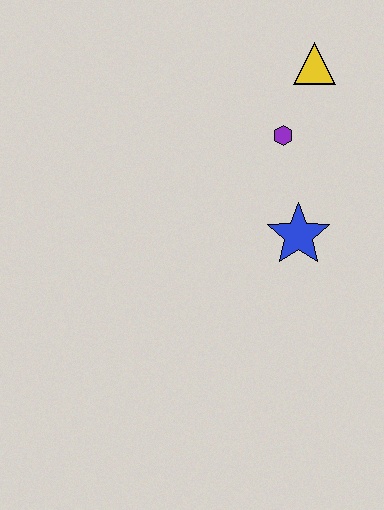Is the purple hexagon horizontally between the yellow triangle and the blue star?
No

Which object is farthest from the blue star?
The yellow triangle is farthest from the blue star.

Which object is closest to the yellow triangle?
The purple hexagon is closest to the yellow triangle.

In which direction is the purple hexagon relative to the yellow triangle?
The purple hexagon is below the yellow triangle.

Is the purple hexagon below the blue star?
No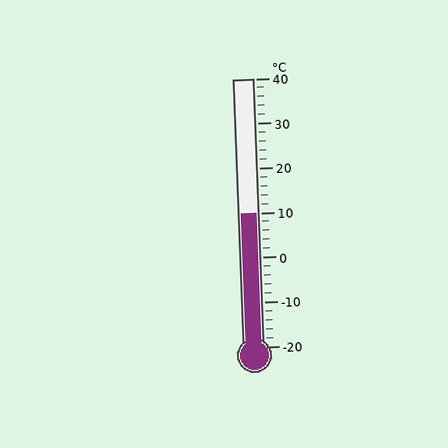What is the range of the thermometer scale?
The thermometer scale ranges from -20°C to 40°C.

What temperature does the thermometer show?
The thermometer shows approximately 10°C.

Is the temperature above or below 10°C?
The temperature is at 10°C.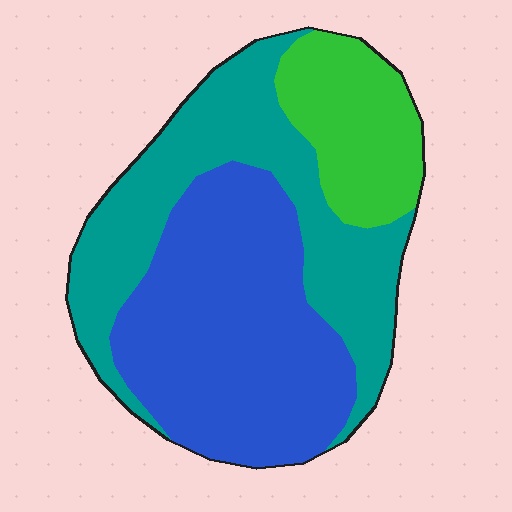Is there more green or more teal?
Teal.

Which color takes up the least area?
Green, at roughly 20%.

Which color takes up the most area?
Blue, at roughly 45%.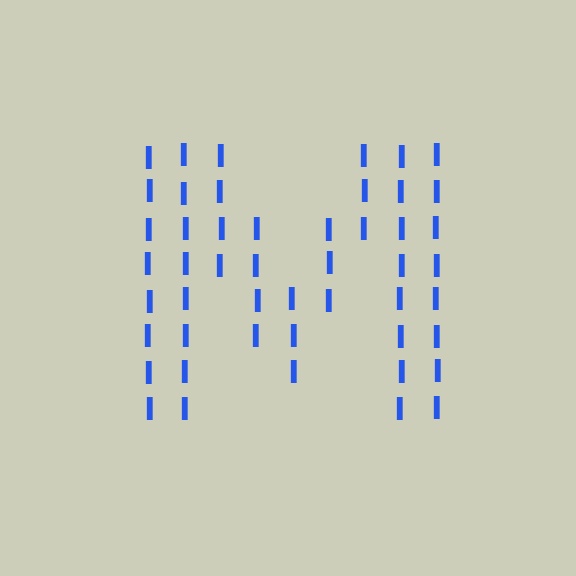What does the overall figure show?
The overall figure shows the letter M.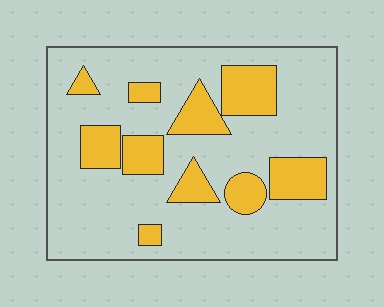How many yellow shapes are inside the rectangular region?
10.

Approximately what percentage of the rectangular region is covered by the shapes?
Approximately 25%.